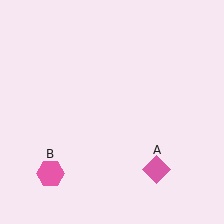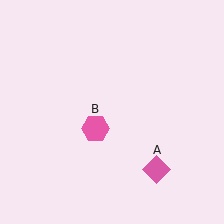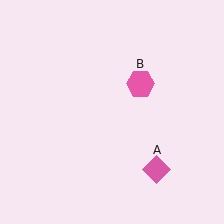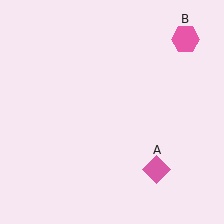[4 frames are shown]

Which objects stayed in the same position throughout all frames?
Pink diamond (object A) remained stationary.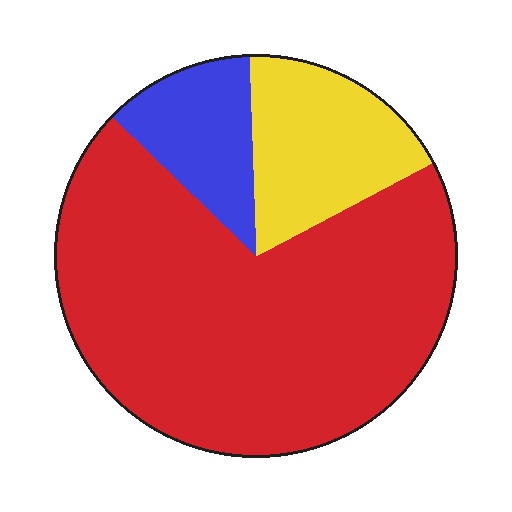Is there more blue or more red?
Red.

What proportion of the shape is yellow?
Yellow covers 18% of the shape.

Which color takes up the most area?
Red, at roughly 70%.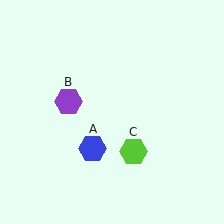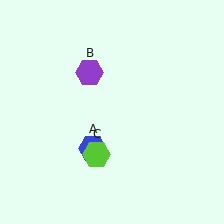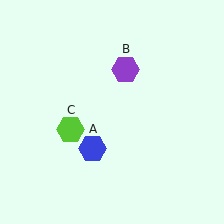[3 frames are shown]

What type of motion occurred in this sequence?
The purple hexagon (object B), lime hexagon (object C) rotated clockwise around the center of the scene.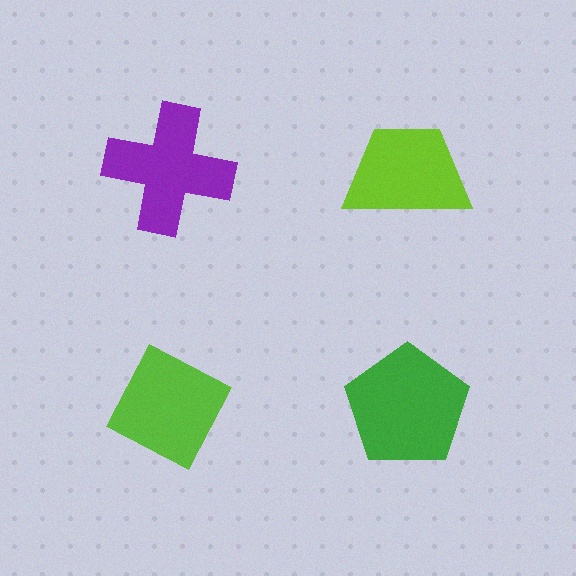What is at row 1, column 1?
A purple cross.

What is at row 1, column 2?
A lime trapezoid.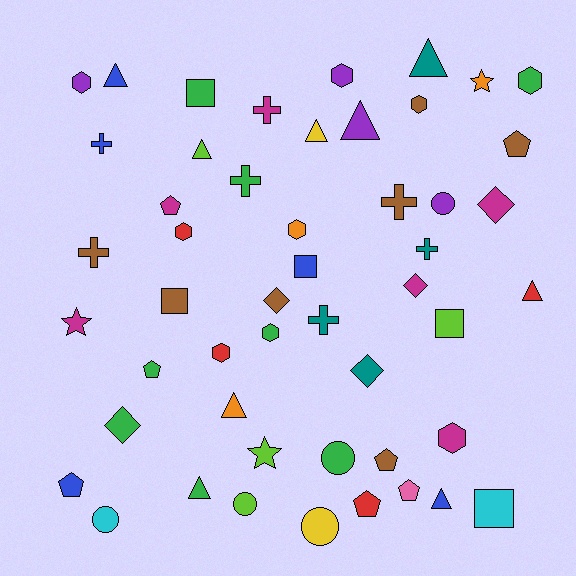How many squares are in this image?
There are 5 squares.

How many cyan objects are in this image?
There are 2 cyan objects.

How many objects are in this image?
There are 50 objects.